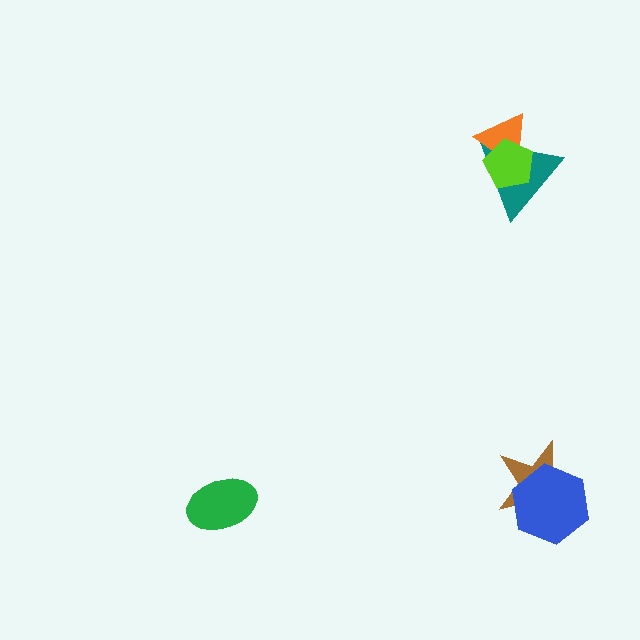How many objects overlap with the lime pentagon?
2 objects overlap with the lime pentagon.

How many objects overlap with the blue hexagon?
1 object overlaps with the blue hexagon.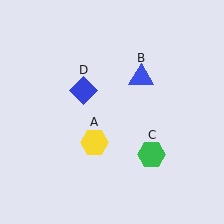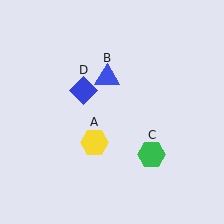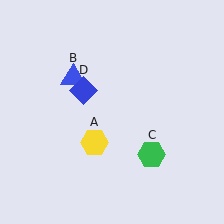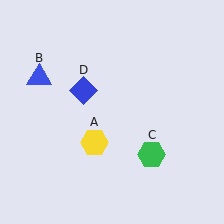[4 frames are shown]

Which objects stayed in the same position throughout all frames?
Yellow hexagon (object A) and green hexagon (object C) and blue diamond (object D) remained stationary.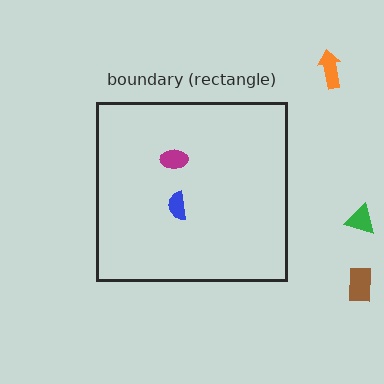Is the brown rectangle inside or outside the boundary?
Outside.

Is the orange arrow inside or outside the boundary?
Outside.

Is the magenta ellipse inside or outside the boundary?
Inside.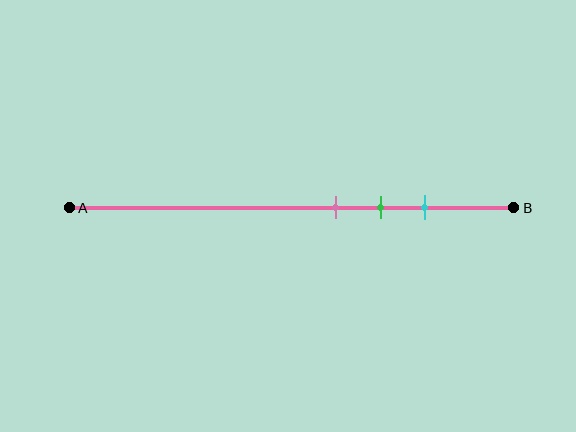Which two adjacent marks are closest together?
The pink and green marks are the closest adjacent pair.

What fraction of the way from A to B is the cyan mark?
The cyan mark is approximately 80% (0.8) of the way from A to B.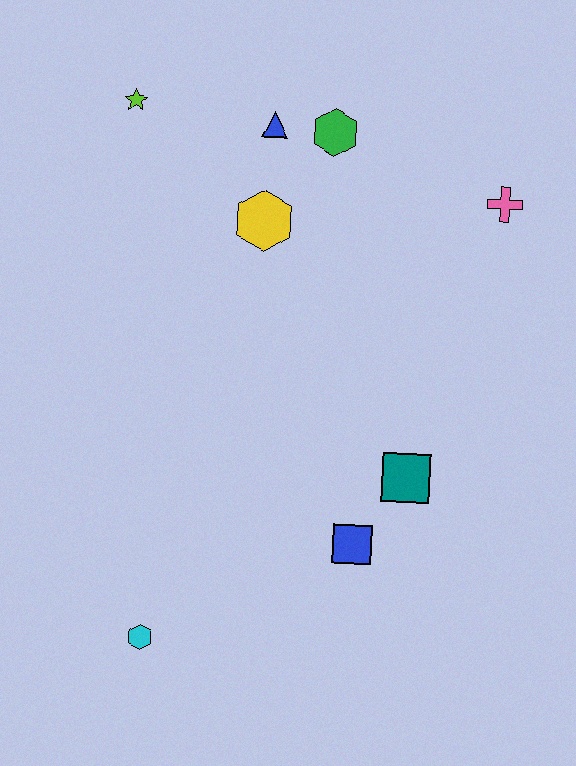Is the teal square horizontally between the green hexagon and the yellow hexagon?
No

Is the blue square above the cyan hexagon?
Yes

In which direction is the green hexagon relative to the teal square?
The green hexagon is above the teal square.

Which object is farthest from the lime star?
The cyan hexagon is farthest from the lime star.